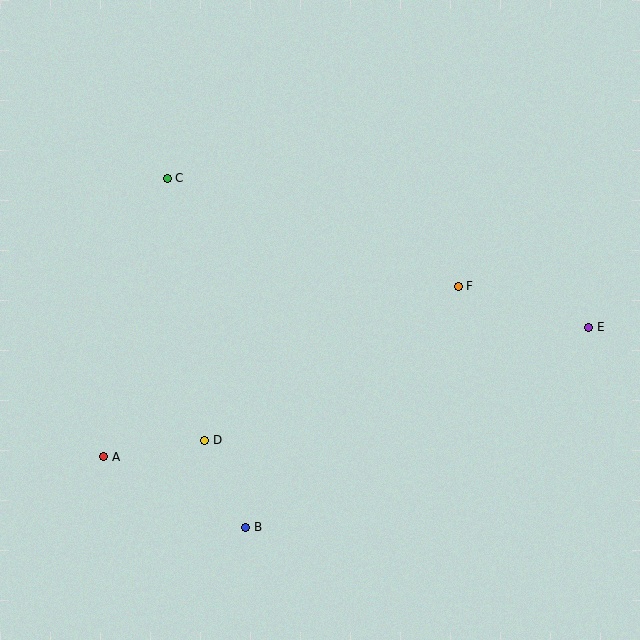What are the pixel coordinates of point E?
Point E is at (589, 327).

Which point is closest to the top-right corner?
Point E is closest to the top-right corner.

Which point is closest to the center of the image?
Point F at (458, 286) is closest to the center.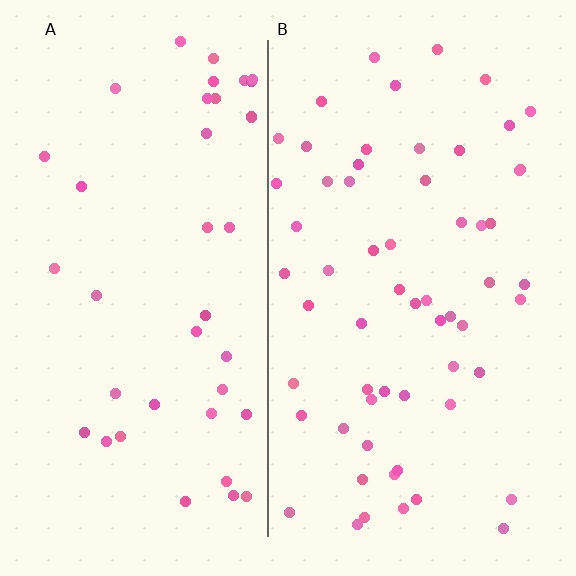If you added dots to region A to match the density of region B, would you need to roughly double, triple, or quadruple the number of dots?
Approximately double.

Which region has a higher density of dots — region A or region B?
B (the right).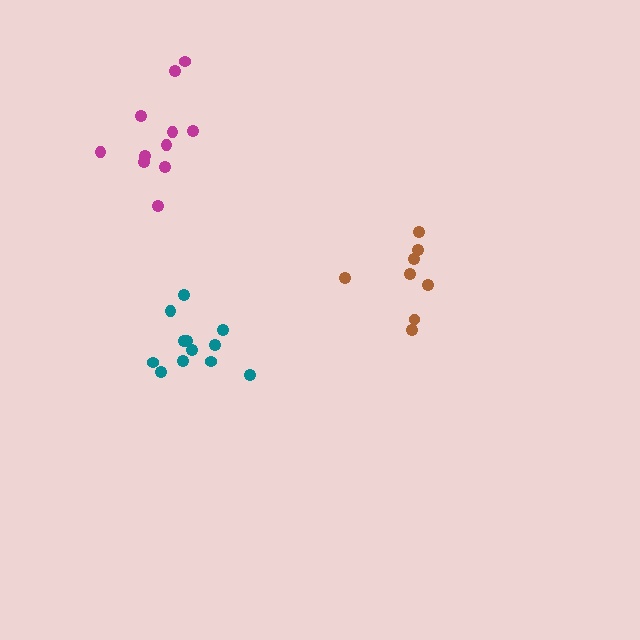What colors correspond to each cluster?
The clusters are colored: brown, teal, magenta.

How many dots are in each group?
Group 1: 8 dots, Group 2: 12 dots, Group 3: 11 dots (31 total).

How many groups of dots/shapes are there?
There are 3 groups.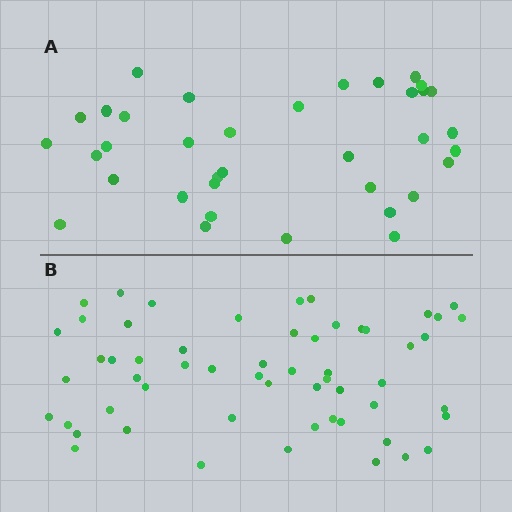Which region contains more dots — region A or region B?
Region B (the bottom region) has more dots.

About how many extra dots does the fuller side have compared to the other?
Region B has approximately 20 more dots than region A.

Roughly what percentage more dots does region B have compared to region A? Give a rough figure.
About 60% more.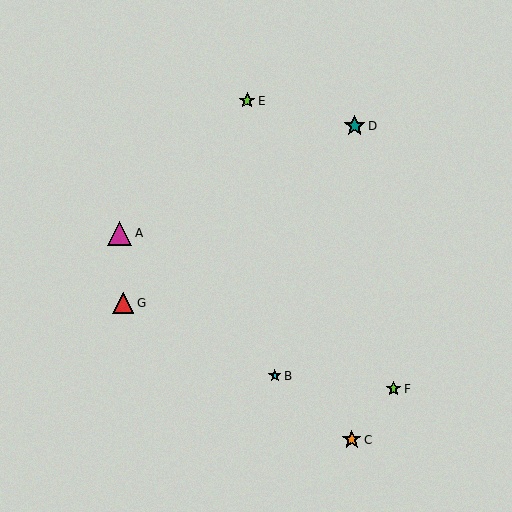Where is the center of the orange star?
The center of the orange star is at (352, 440).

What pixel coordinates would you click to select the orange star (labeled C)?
Click at (352, 440) to select the orange star C.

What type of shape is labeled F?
Shape F is a lime star.